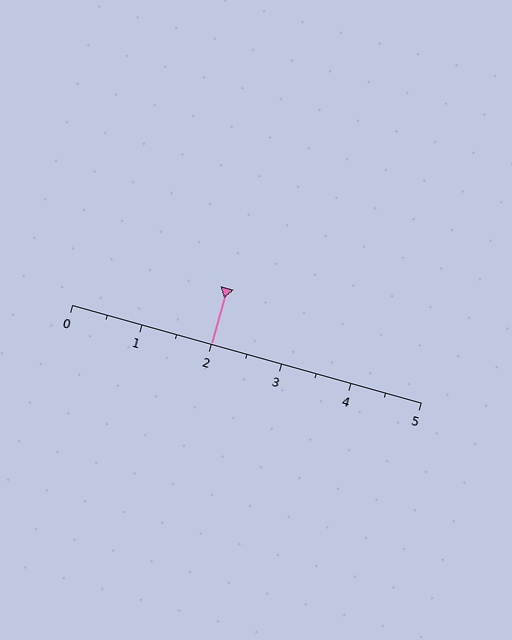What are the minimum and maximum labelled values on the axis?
The axis runs from 0 to 5.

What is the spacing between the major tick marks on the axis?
The major ticks are spaced 1 apart.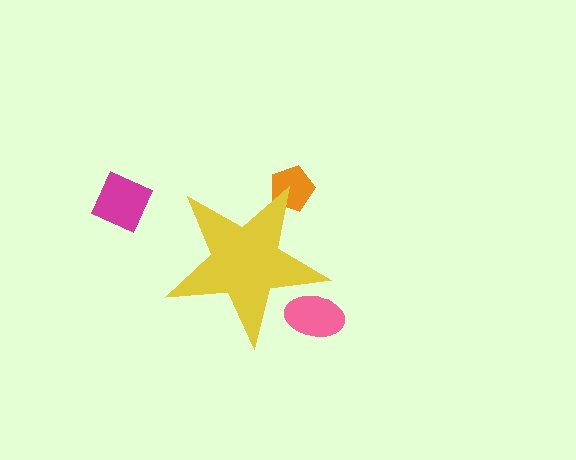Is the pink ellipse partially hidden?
Yes, the pink ellipse is partially hidden behind the yellow star.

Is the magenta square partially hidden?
No, the magenta square is fully visible.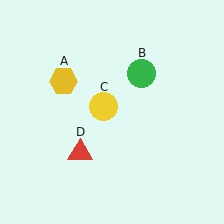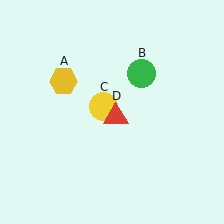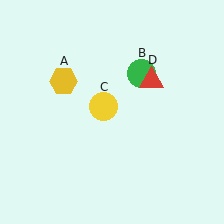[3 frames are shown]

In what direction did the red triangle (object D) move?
The red triangle (object D) moved up and to the right.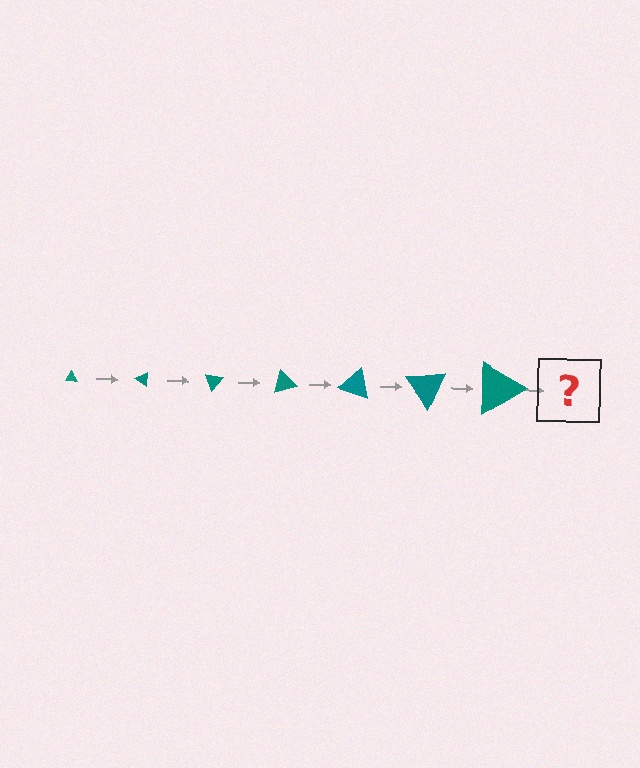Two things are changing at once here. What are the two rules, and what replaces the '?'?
The two rules are that the triangle grows larger each step and it rotates 35 degrees each step. The '?' should be a triangle, larger than the previous one and rotated 245 degrees from the start.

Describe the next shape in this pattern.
It should be a triangle, larger than the previous one and rotated 245 degrees from the start.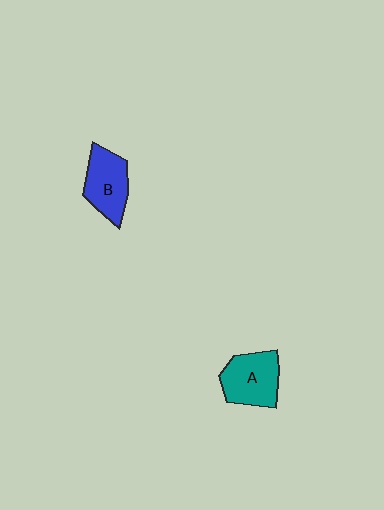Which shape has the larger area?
Shape A (teal).